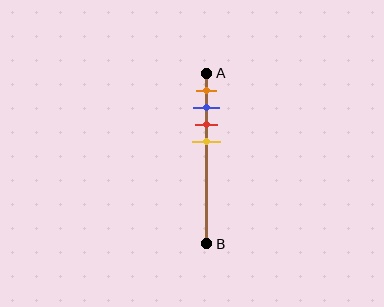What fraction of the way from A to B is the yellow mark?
The yellow mark is approximately 40% (0.4) of the way from A to B.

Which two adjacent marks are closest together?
The blue and red marks are the closest adjacent pair.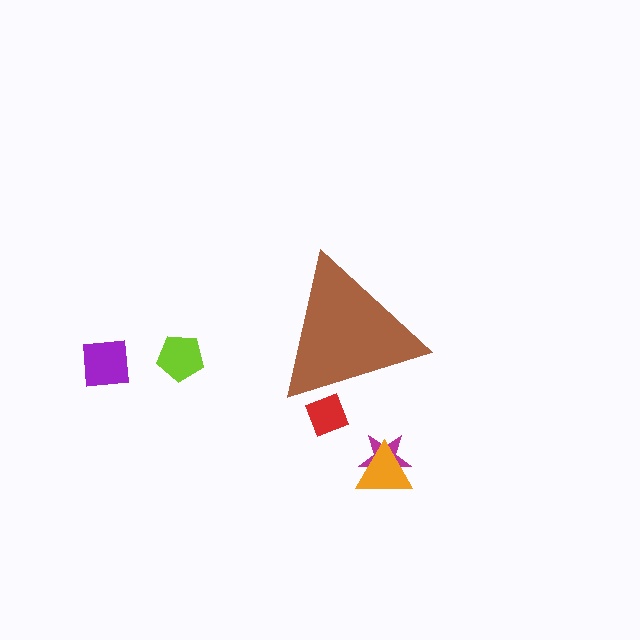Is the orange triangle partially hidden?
No, the orange triangle is fully visible.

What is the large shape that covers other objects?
A brown triangle.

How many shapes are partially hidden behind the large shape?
1 shape is partially hidden.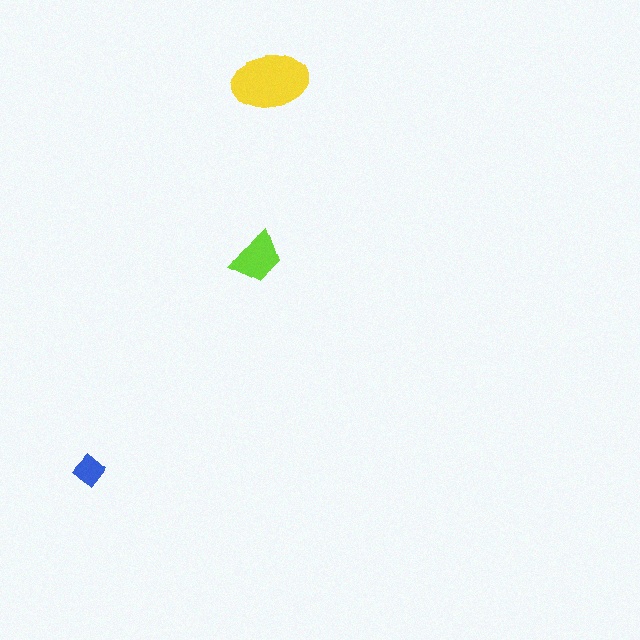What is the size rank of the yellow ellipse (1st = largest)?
1st.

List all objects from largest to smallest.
The yellow ellipse, the lime trapezoid, the blue diamond.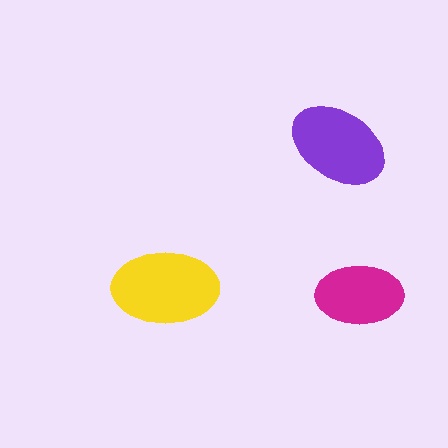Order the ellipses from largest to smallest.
the yellow one, the purple one, the magenta one.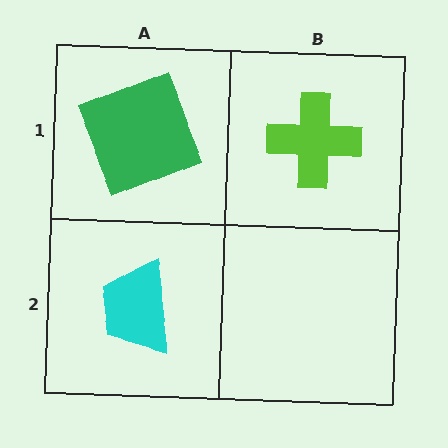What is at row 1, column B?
A lime cross.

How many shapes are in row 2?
1 shape.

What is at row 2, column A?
A cyan trapezoid.